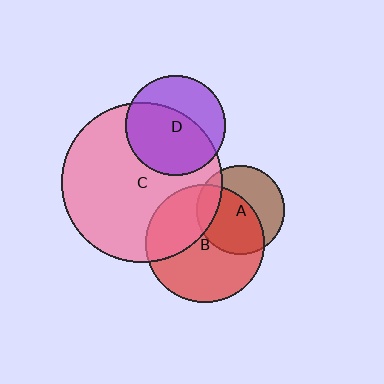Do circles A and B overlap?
Yes.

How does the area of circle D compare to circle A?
Approximately 1.3 times.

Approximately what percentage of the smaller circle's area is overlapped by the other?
Approximately 55%.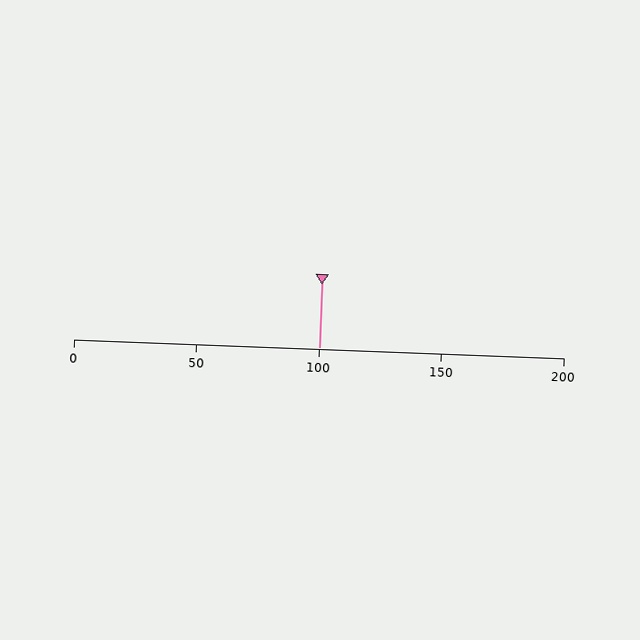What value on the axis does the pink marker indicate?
The marker indicates approximately 100.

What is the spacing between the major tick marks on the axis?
The major ticks are spaced 50 apart.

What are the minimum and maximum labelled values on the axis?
The axis runs from 0 to 200.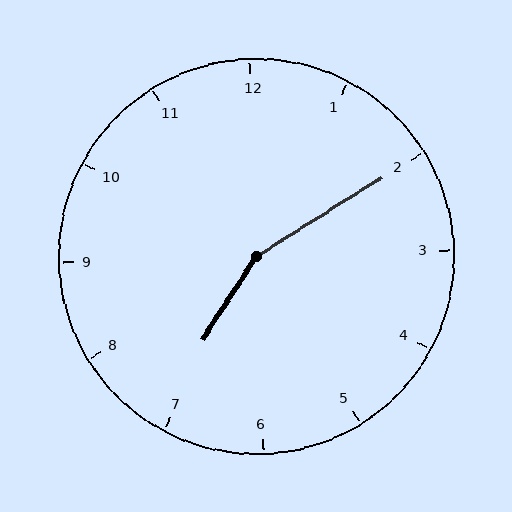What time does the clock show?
7:10.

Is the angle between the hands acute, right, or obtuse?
It is obtuse.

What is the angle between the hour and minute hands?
Approximately 155 degrees.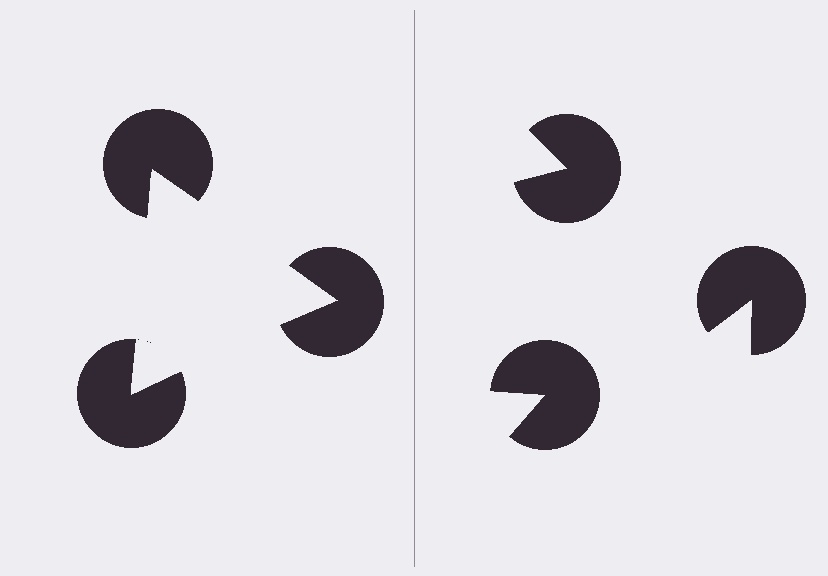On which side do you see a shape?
An illusory triangle appears on the left side. On the right side the wedge cuts are rotated, so no coherent shape forms.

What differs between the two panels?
The pac-man discs are positioned identically on both sides; only the wedge orientations differ. On the left they align to a triangle; on the right they are misaligned.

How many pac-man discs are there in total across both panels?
6 — 3 on each side.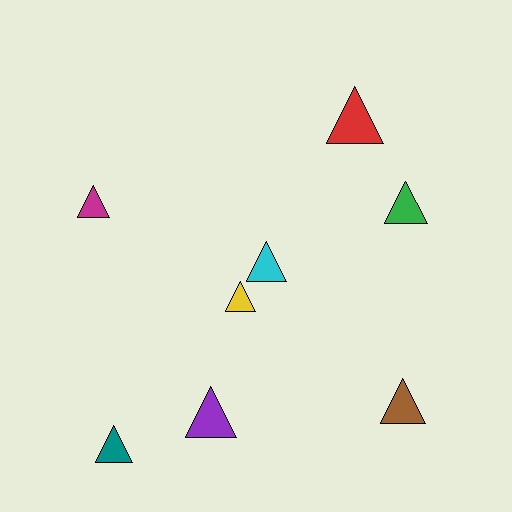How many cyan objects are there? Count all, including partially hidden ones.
There is 1 cyan object.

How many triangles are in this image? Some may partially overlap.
There are 8 triangles.